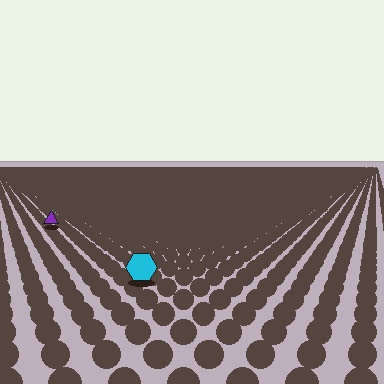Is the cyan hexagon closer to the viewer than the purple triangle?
Yes. The cyan hexagon is closer — you can tell from the texture gradient: the ground texture is coarser near it.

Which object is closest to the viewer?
The cyan hexagon is closest. The texture marks near it are larger and more spread out.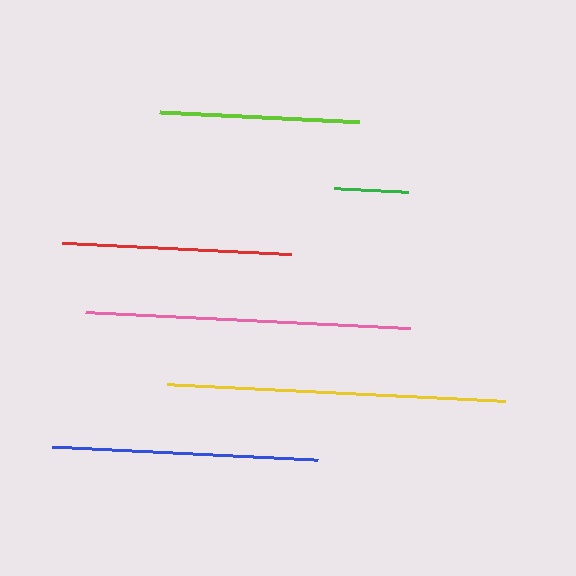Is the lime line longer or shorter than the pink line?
The pink line is longer than the lime line.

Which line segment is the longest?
The yellow line is the longest at approximately 338 pixels.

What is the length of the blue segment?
The blue segment is approximately 266 pixels long.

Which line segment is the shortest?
The green line is the shortest at approximately 74 pixels.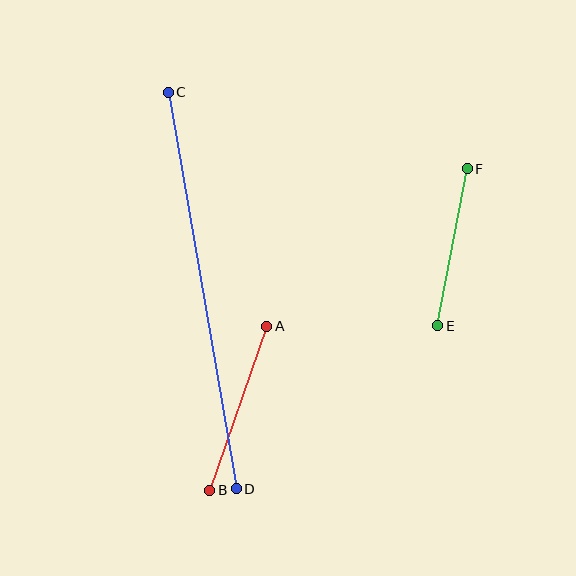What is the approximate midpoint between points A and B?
The midpoint is at approximately (238, 408) pixels.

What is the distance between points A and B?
The distance is approximately 174 pixels.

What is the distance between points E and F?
The distance is approximately 159 pixels.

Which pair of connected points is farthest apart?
Points C and D are farthest apart.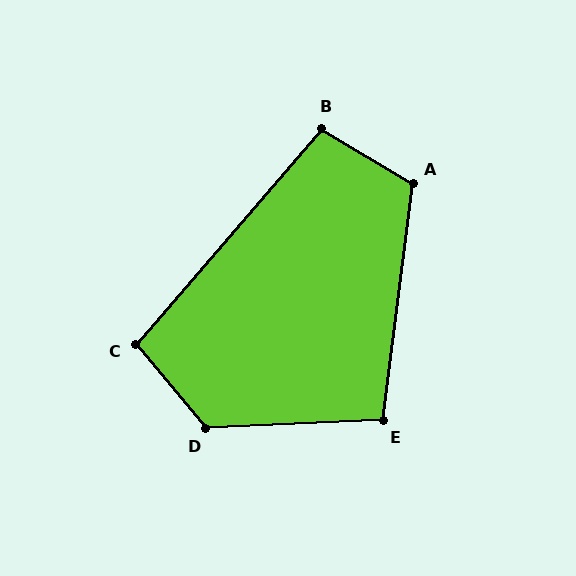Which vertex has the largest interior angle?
D, at approximately 127 degrees.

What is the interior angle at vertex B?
Approximately 100 degrees (obtuse).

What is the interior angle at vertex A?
Approximately 114 degrees (obtuse).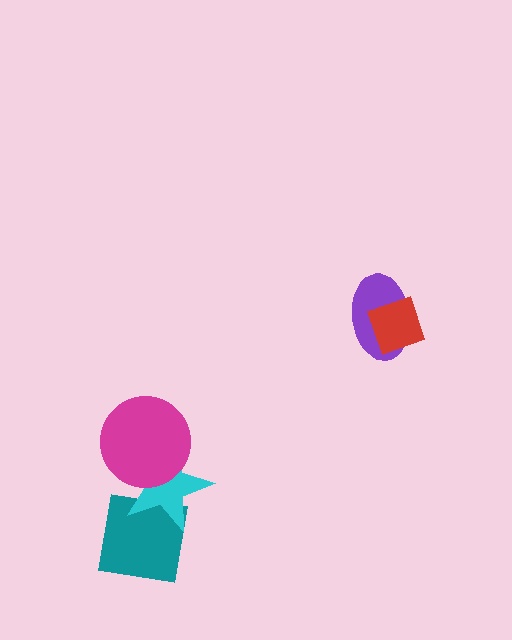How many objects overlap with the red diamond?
1 object overlaps with the red diamond.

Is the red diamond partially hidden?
No, no other shape covers it.